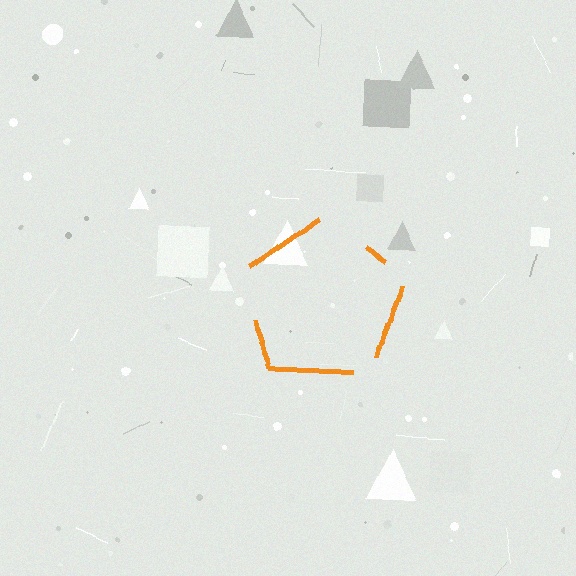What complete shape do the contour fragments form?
The contour fragments form a pentagon.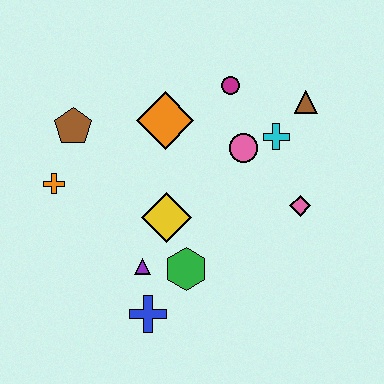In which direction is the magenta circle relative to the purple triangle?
The magenta circle is above the purple triangle.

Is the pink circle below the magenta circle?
Yes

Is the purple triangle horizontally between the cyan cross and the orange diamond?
No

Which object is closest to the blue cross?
The purple triangle is closest to the blue cross.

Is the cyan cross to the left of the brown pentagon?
No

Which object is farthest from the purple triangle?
The brown triangle is farthest from the purple triangle.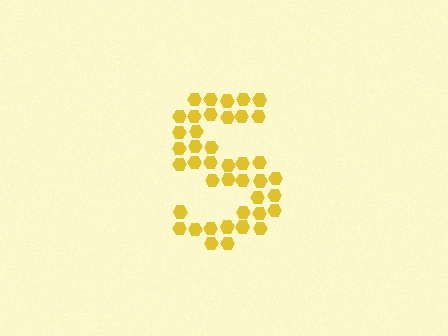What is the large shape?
The large shape is the letter S.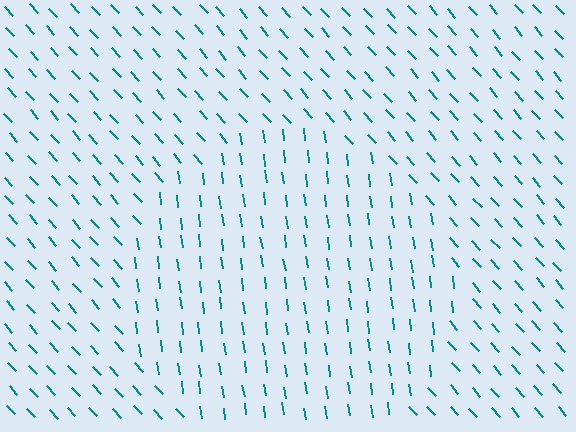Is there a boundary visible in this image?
Yes, there is a texture boundary formed by a change in line orientation.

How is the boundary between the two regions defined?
The boundary is defined purely by a change in line orientation (approximately 34 degrees difference). All lines are the same color and thickness.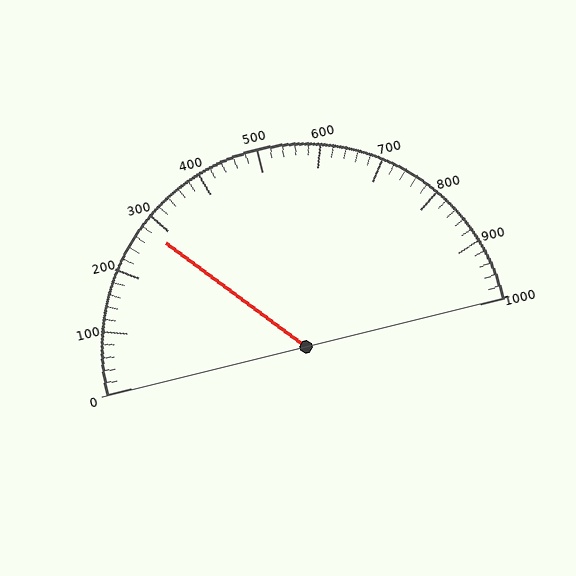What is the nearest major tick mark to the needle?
The nearest major tick mark is 300.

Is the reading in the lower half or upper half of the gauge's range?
The reading is in the lower half of the range (0 to 1000).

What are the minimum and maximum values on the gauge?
The gauge ranges from 0 to 1000.